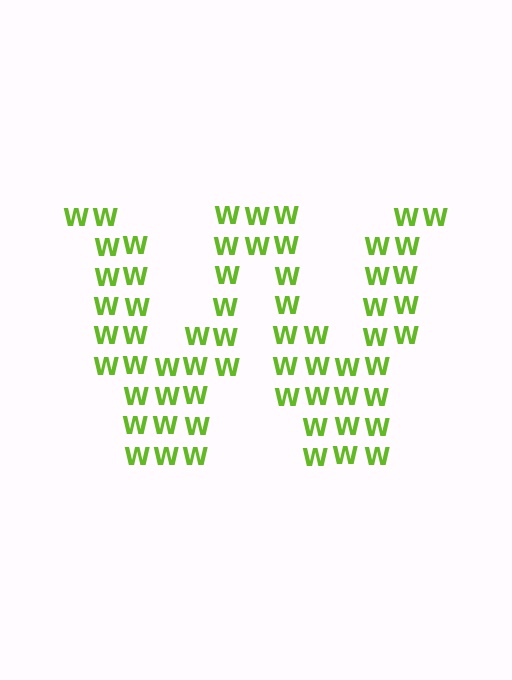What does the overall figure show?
The overall figure shows the letter W.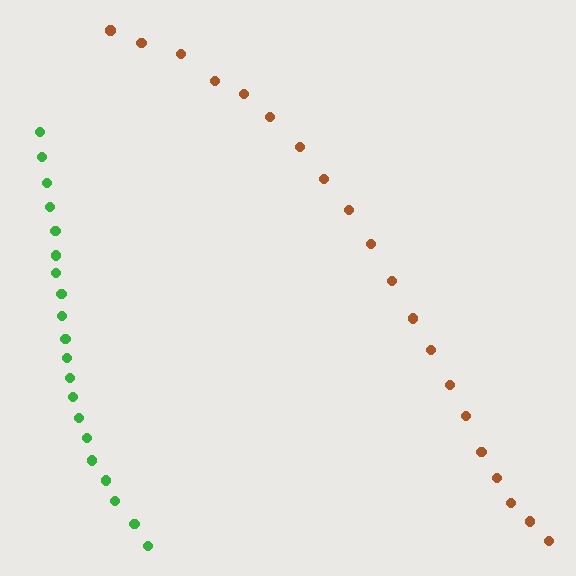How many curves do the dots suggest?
There are 2 distinct paths.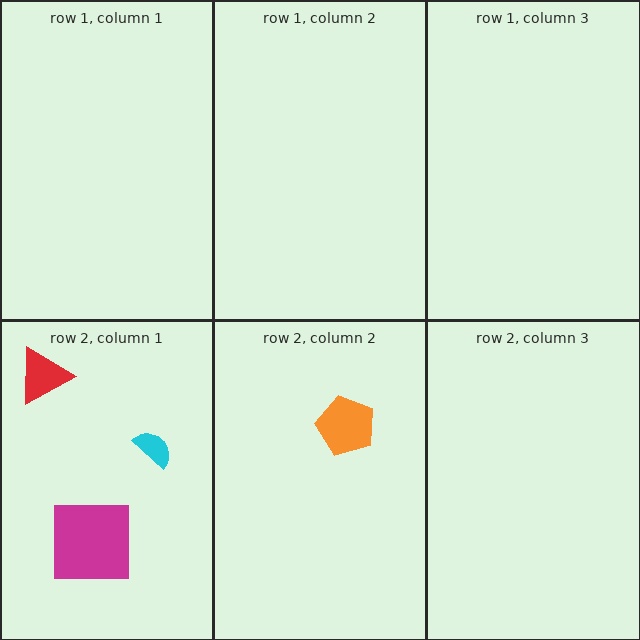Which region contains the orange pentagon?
The row 2, column 2 region.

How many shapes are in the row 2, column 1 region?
3.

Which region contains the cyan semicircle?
The row 2, column 1 region.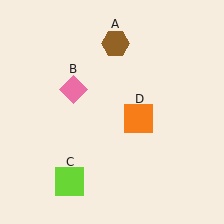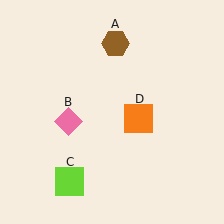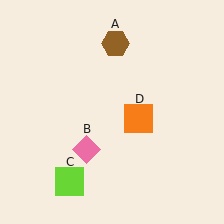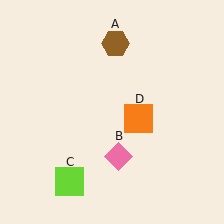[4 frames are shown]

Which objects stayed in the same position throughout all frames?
Brown hexagon (object A) and lime square (object C) and orange square (object D) remained stationary.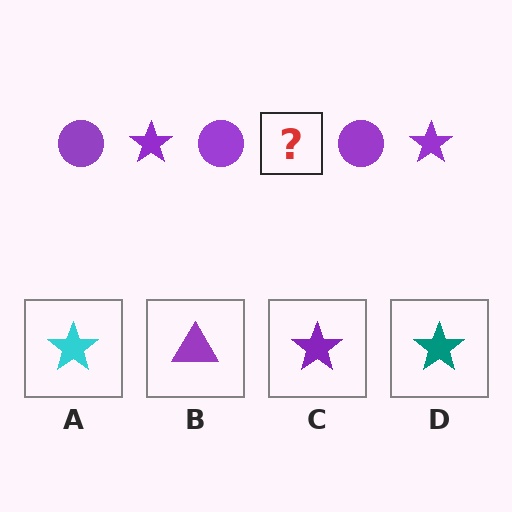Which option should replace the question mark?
Option C.